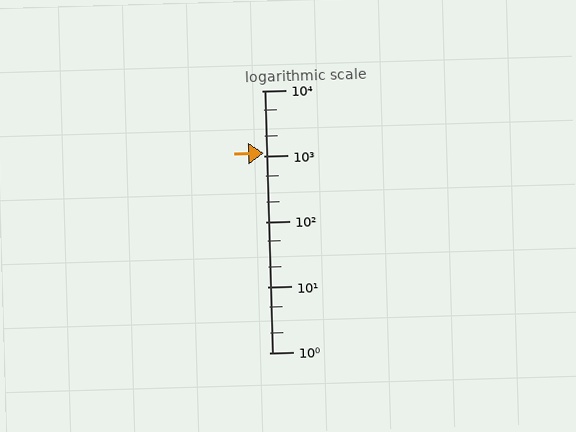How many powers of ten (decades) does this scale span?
The scale spans 4 decades, from 1 to 10000.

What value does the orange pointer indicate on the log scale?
The pointer indicates approximately 1100.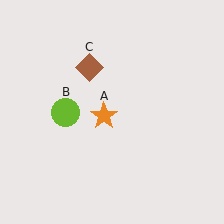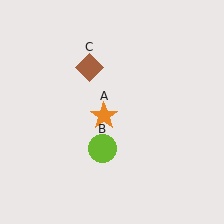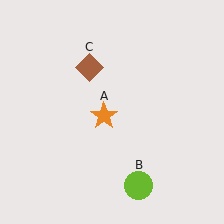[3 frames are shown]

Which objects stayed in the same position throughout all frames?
Orange star (object A) and brown diamond (object C) remained stationary.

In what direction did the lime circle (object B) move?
The lime circle (object B) moved down and to the right.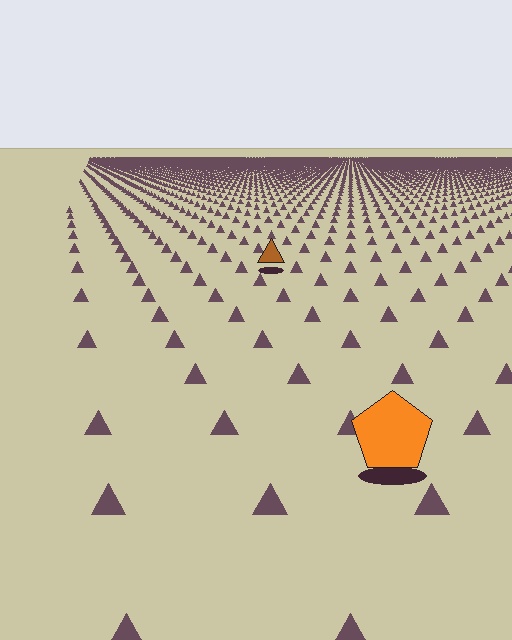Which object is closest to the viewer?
The orange pentagon is closest. The texture marks near it are larger and more spread out.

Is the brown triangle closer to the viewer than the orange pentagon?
No. The orange pentagon is closer — you can tell from the texture gradient: the ground texture is coarser near it.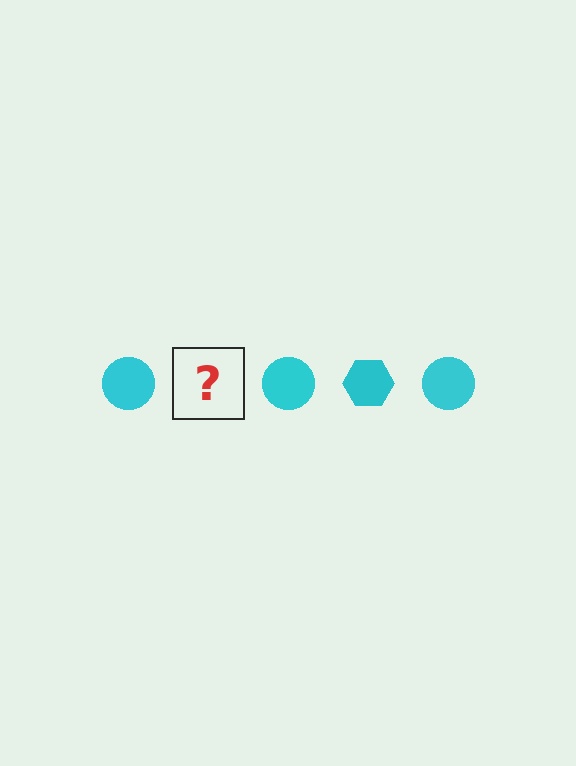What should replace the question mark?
The question mark should be replaced with a cyan hexagon.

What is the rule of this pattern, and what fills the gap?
The rule is that the pattern cycles through circle, hexagon shapes in cyan. The gap should be filled with a cyan hexagon.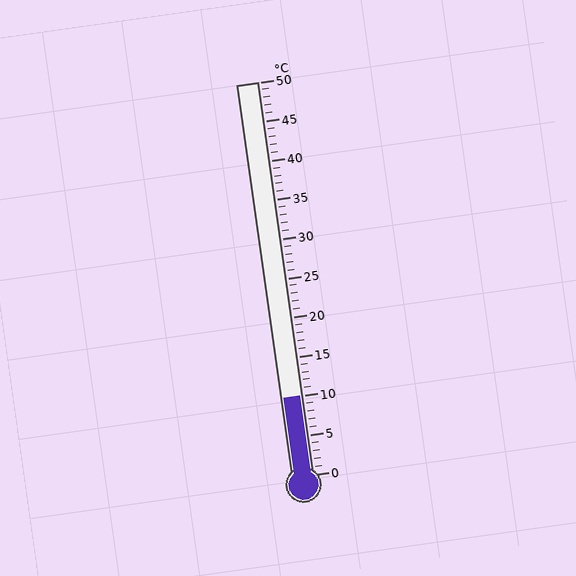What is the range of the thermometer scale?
The thermometer scale ranges from 0°C to 50°C.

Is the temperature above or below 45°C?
The temperature is below 45°C.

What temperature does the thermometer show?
The thermometer shows approximately 10°C.